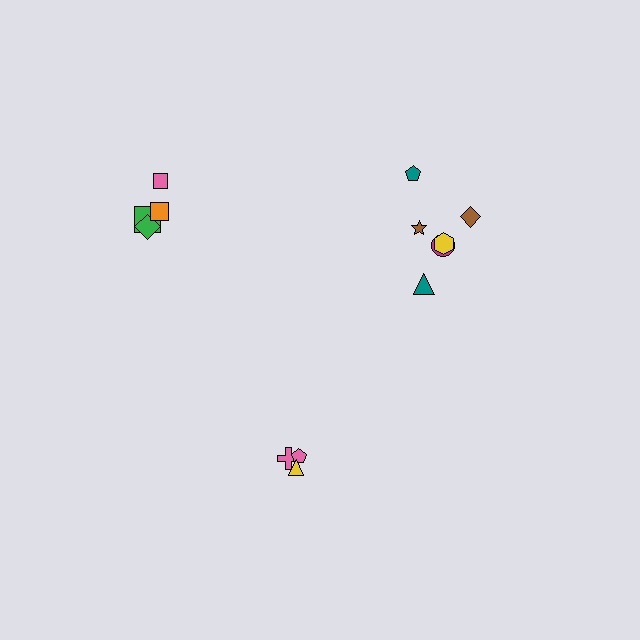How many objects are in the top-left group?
There are 4 objects.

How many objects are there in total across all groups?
There are 13 objects.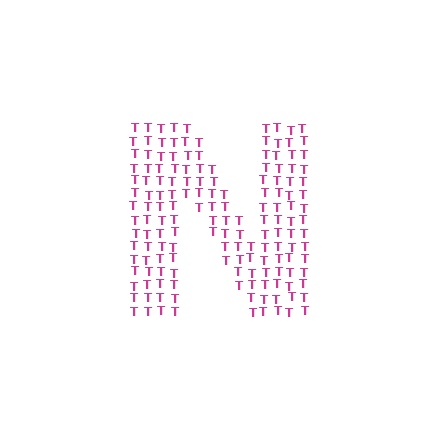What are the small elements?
The small elements are letter T's.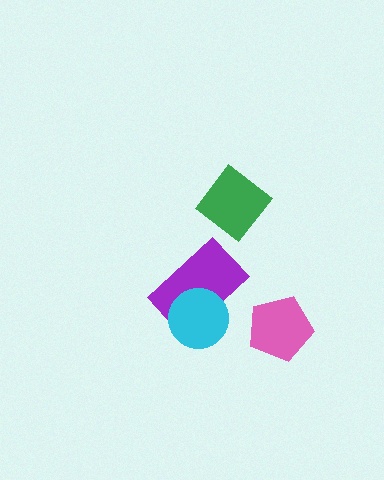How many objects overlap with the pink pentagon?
0 objects overlap with the pink pentagon.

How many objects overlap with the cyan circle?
1 object overlaps with the cyan circle.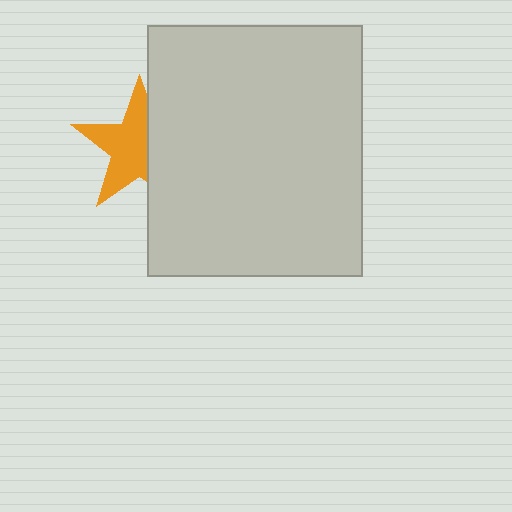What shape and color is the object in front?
The object in front is a light gray rectangle.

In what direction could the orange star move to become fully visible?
The orange star could move left. That would shift it out from behind the light gray rectangle entirely.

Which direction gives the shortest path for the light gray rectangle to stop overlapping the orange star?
Moving right gives the shortest separation.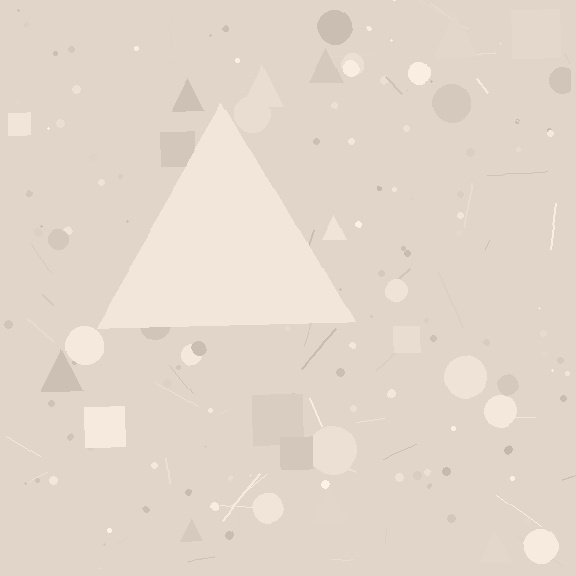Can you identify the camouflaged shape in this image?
The camouflaged shape is a triangle.